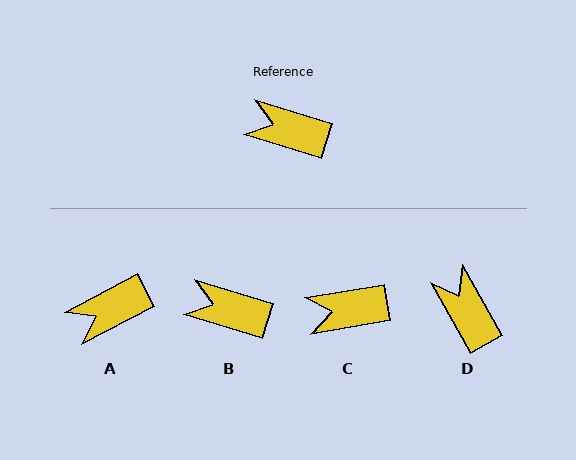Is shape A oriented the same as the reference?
No, it is off by about 45 degrees.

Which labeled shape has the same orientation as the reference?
B.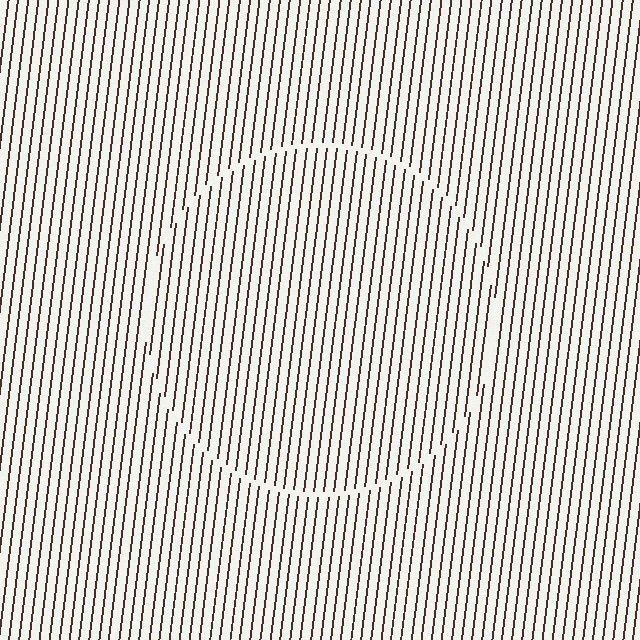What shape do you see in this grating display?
An illusory circle. The interior of the shape contains the same grating, shifted by half a period — the contour is defined by the phase discontinuity where line-ends from the inner and outer gratings abut.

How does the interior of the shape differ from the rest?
The interior of the shape contains the same grating, shifted by half a period — the contour is defined by the phase discontinuity where line-ends from the inner and outer gratings abut.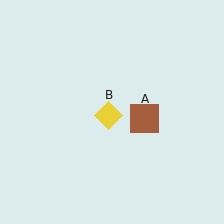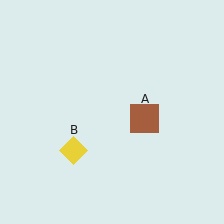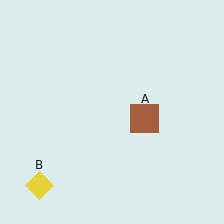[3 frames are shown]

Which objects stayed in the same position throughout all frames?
Brown square (object A) remained stationary.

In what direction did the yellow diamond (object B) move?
The yellow diamond (object B) moved down and to the left.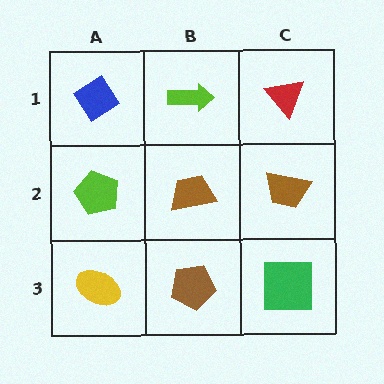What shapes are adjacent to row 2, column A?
A blue diamond (row 1, column A), a yellow ellipse (row 3, column A), a brown trapezoid (row 2, column B).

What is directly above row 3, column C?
A brown trapezoid.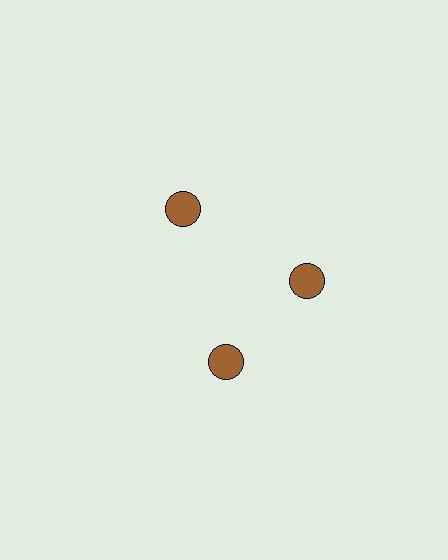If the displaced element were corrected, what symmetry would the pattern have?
It would have 3-fold rotational symmetry — the pattern would map onto itself every 120 degrees.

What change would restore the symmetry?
The symmetry would be restored by rotating it back into even spacing with its neighbors so that all 3 circles sit at equal angles and equal distance from the center.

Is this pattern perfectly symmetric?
No. The 3 brown circles are arranged in a ring, but one element near the 7 o'clock position is rotated out of alignment along the ring, breaking the 3-fold rotational symmetry.